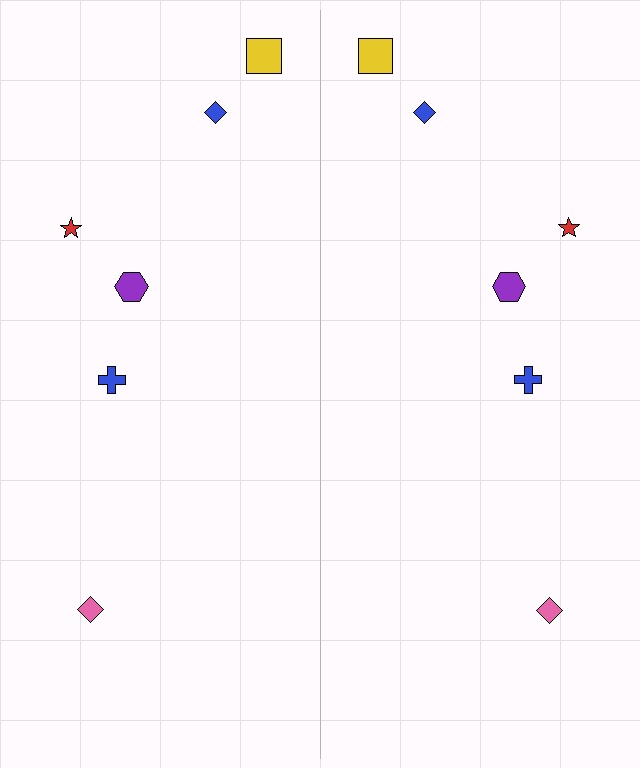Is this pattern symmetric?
Yes, this pattern has bilateral (reflection) symmetry.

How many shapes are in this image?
There are 12 shapes in this image.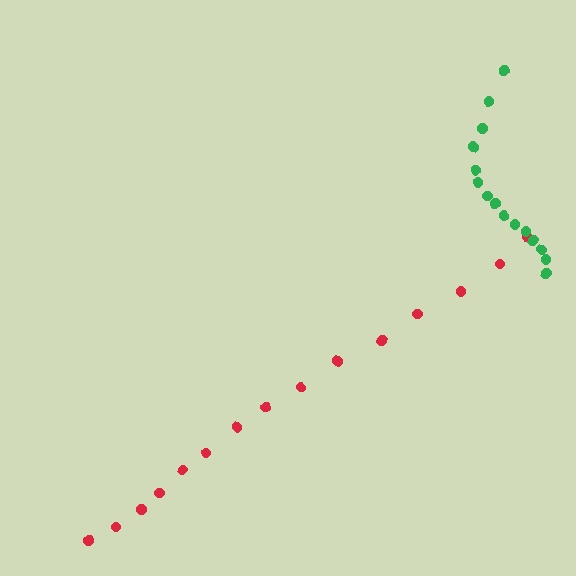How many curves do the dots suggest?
There are 2 distinct paths.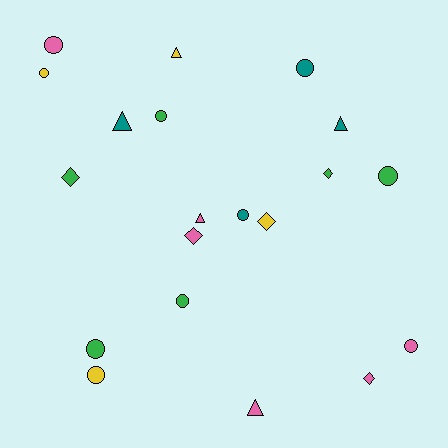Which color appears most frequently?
Pink, with 6 objects.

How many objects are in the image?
There are 20 objects.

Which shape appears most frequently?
Circle, with 10 objects.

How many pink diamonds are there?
There are 2 pink diamonds.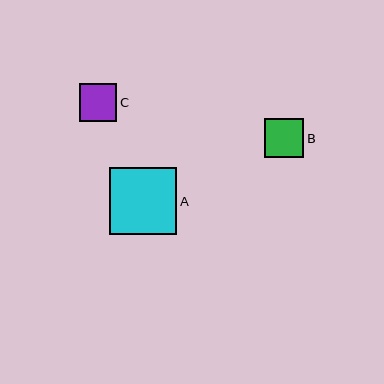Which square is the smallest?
Square C is the smallest with a size of approximately 38 pixels.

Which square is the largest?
Square A is the largest with a size of approximately 67 pixels.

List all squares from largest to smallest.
From largest to smallest: A, B, C.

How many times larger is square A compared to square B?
Square A is approximately 1.7 times the size of square B.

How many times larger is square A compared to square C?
Square A is approximately 1.8 times the size of square C.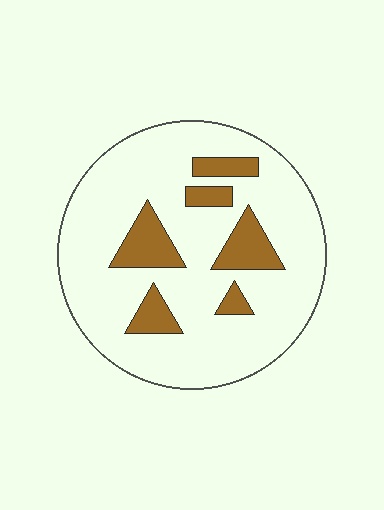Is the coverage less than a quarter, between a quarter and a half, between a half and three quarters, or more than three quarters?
Less than a quarter.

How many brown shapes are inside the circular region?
6.